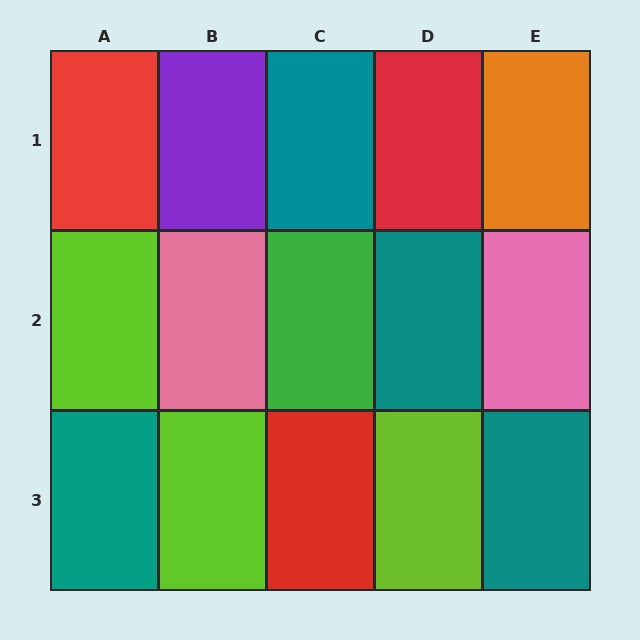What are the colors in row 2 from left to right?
Lime, pink, green, teal, pink.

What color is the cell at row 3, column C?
Red.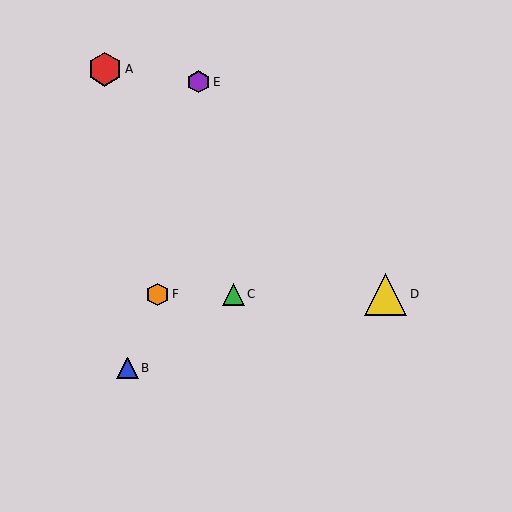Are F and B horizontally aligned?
No, F is at y≈294 and B is at y≈368.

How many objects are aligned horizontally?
3 objects (C, D, F) are aligned horizontally.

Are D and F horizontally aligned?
Yes, both are at y≈294.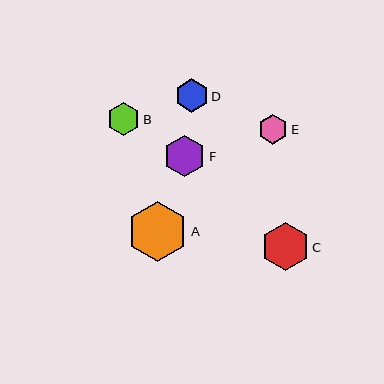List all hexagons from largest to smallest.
From largest to smallest: A, C, F, D, B, E.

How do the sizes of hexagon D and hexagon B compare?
Hexagon D and hexagon B are approximately the same size.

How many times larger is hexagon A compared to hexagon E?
Hexagon A is approximately 2.0 times the size of hexagon E.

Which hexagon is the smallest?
Hexagon E is the smallest with a size of approximately 30 pixels.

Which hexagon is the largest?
Hexagon A is the largest with a size of approximately 60 pixels.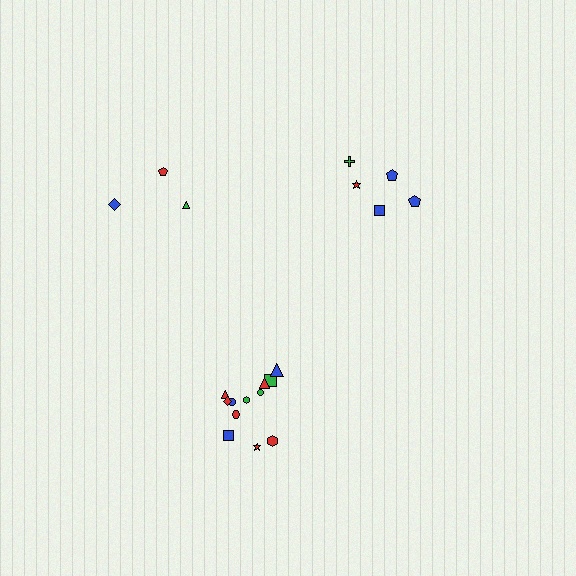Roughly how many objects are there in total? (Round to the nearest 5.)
Roughly 20 objects in total.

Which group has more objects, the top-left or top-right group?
The top-right group.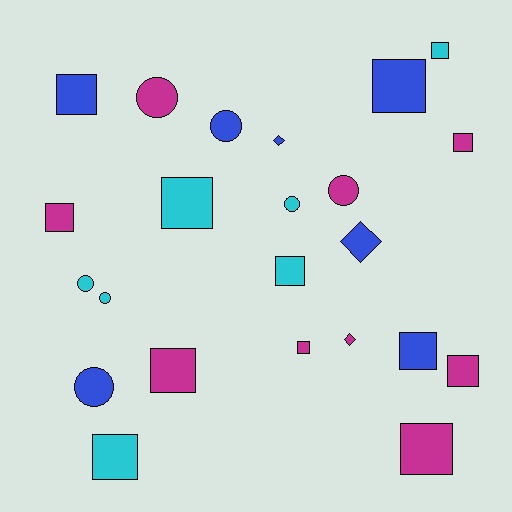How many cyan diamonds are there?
There are no cyan diamonds.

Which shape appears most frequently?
Square, with 13 objects.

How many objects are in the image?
There are 23 objects.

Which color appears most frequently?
Magenta, with 9 objects.